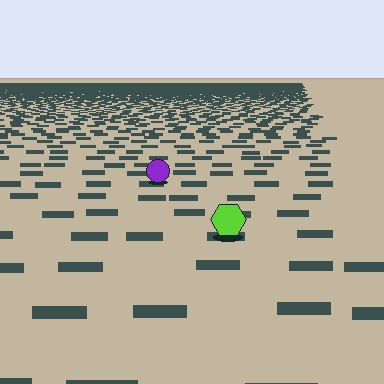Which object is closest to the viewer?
The lime hexagon is closest. The texture marks near it are larger and more spread out.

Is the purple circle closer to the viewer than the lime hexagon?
No. The lime hexagon is closer — you can tell from the texture gradient: the ground texture is coarser near it.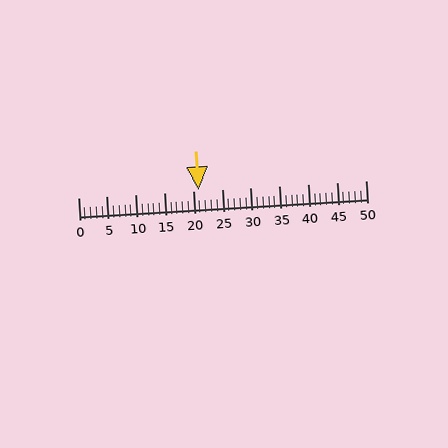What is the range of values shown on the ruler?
The ruler shows values from 0 to 50.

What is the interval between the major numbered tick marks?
The major tick marks are spaced 5 units apart.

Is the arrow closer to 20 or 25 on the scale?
The arrow is closer to 20.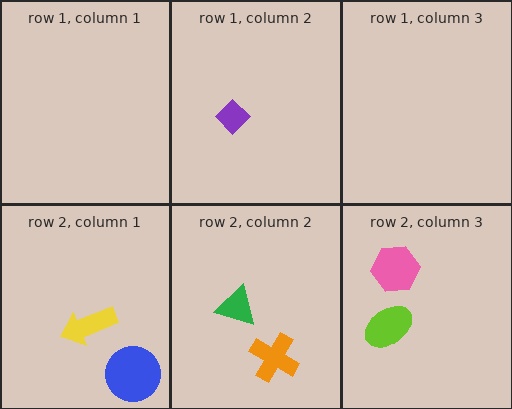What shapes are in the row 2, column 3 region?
The lime ellipse, the pink hexagon.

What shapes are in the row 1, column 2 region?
The purple diamond.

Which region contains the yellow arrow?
The row 2, column 1 region.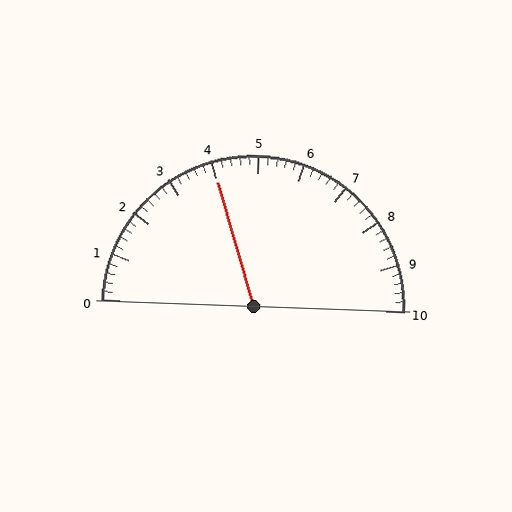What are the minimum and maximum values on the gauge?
The gauge ranges from 0 to 10.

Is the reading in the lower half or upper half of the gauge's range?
The reading is in the lower half of the range (0 to 10).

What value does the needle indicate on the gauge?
The needle indicates approximately 4.0.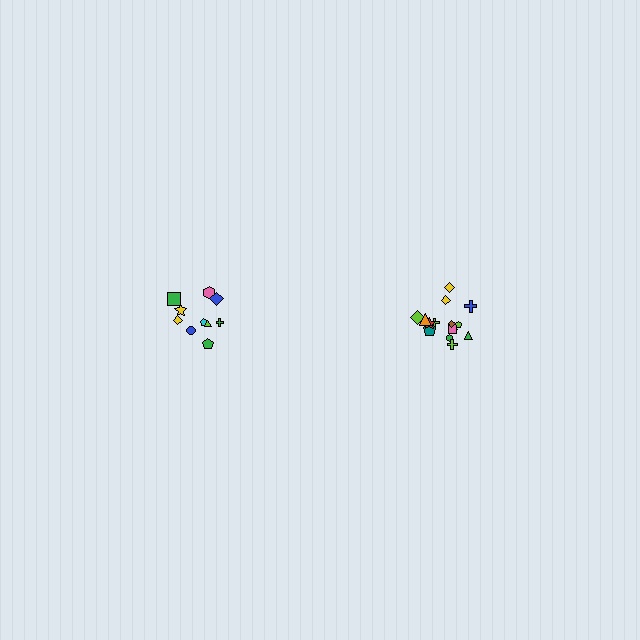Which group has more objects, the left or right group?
The right group.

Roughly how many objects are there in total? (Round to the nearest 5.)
Roughly 25 objects in total.